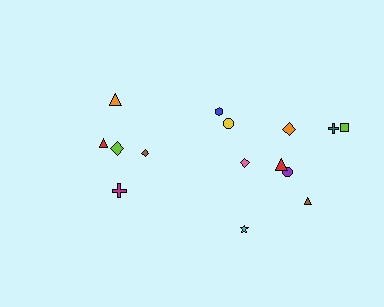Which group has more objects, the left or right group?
The right group.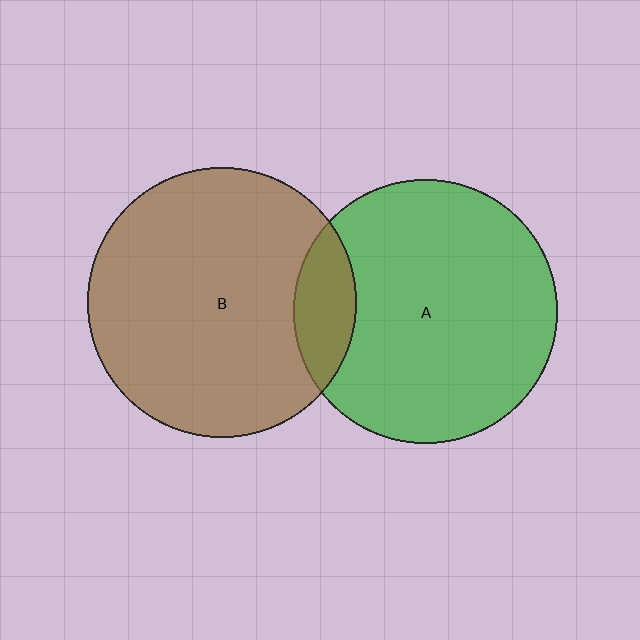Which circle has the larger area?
Circle B (brown).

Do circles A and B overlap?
Yes.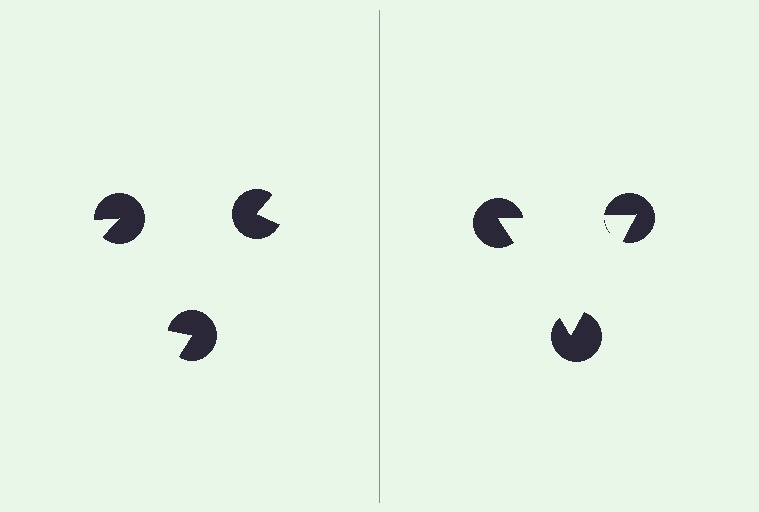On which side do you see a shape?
An illusory triangle appears on the right side. On the left side the wedge cuts are rotated, so no coherent shape forms.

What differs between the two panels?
The pac-man discs are positioned identically on both sides; only the wedge orientations differ. On the right they align to a triangle; on the left they are misaligned.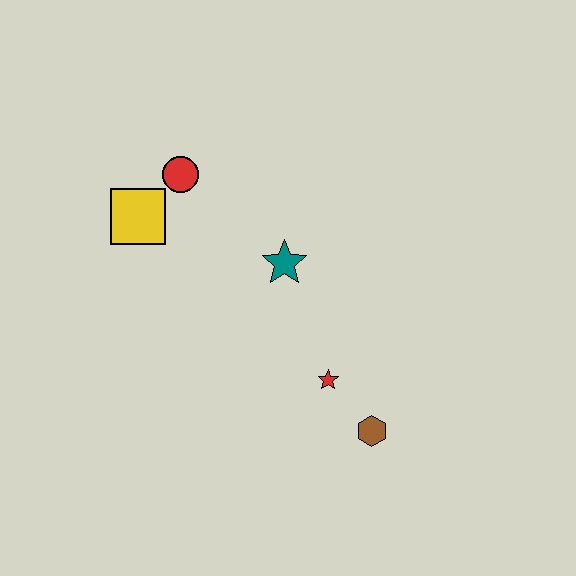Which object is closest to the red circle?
The yellow square is closest to the red circle.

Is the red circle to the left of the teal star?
Yes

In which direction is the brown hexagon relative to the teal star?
The brown hexagon is below the teal star.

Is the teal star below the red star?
No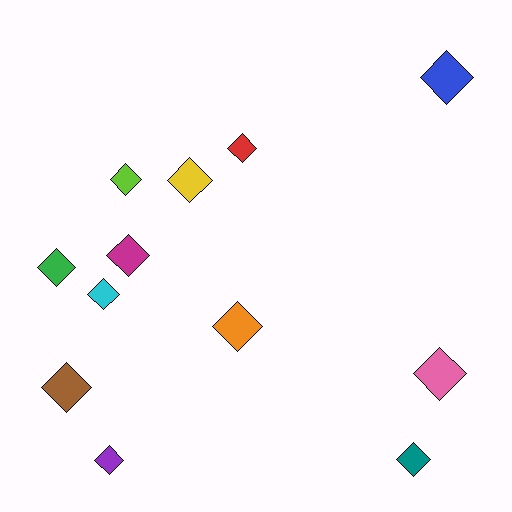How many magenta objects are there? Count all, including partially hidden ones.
There is 1 magenta object.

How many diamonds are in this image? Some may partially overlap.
There are 12 diamonds.